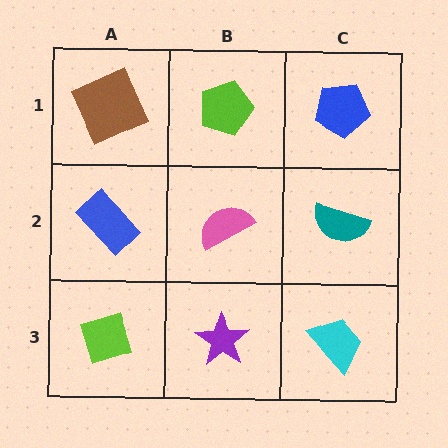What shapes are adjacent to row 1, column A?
A blue rectangle (row 2, column A), a lime pentagon (row 1, column B).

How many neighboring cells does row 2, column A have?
3.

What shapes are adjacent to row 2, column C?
A blue pentagon (row 1, column C), a cyan trapezoid (row 3, column C), a pink semicircle (row 2, column B).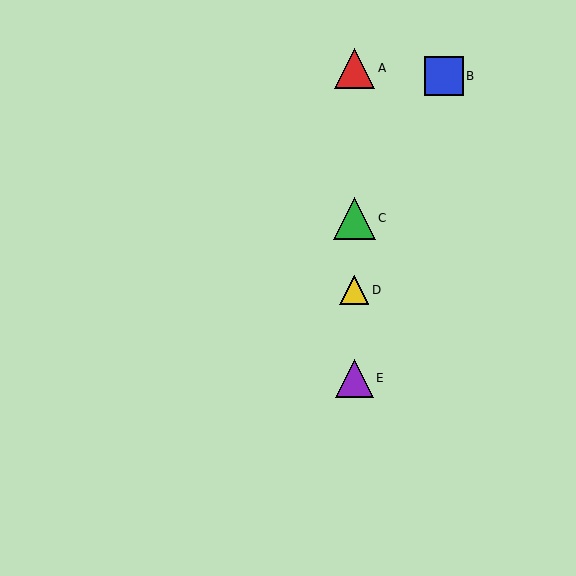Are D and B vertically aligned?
No, D is at x≈354 and B is at x≈444.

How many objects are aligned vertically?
4 objects (A, C, D, E) are aligned vertically.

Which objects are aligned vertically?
Objects A, C, D, E are aligned vertically.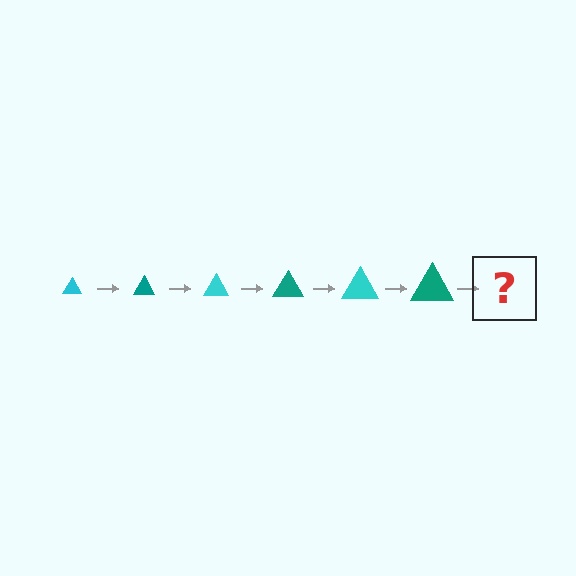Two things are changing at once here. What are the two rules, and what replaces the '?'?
The two rules are that the triangle grows larger each step and the color cycles through cyan and teal. The '?' should be a cyan triangle, larger than the previous one.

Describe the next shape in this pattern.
It should be a cyan triangle, larger than the previous one.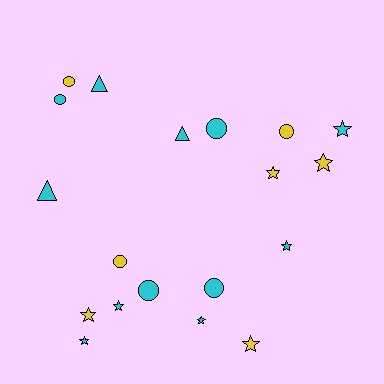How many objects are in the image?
There are 19 objects.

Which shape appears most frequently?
Star, with 9 objects.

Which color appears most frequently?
Cyan, with 12 objects.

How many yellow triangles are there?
There are no yellow triangles.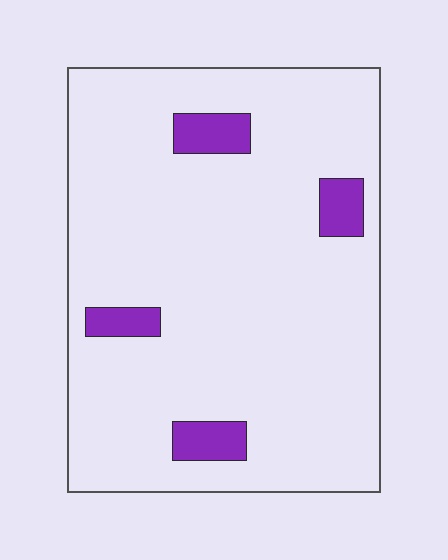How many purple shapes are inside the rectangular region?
4.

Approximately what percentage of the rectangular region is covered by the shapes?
Approximately 10%.